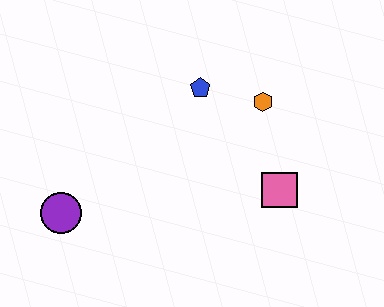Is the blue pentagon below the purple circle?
No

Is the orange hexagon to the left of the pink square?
Yes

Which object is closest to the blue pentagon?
The orange hexagon is closest to the blue pentagon.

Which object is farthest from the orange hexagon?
The purple circle is farthest from the orange hexagon.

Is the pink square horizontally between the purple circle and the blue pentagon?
No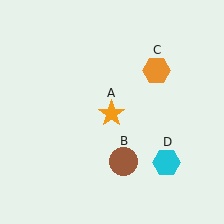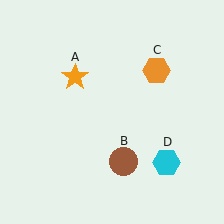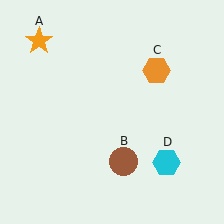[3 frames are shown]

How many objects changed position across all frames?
1 object changed position: orange star (object A).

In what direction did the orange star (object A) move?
The orange star (object A) moved up and to the left.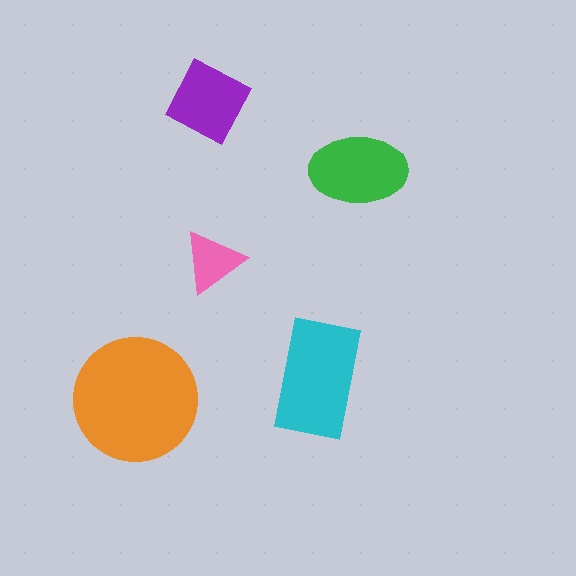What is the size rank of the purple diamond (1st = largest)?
4th.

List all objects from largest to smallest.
The orange circle, the cyan rectangle, the green ellipse, the purple diamond, the pink triangle.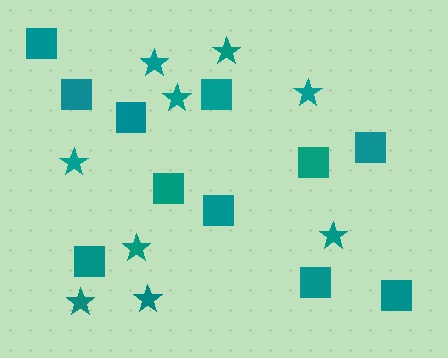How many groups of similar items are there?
There are 2 groups: one group of stars (9) and one group of squares (11).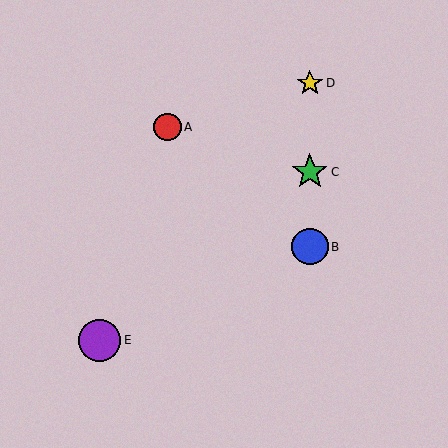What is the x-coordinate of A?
Object A is at x≈167.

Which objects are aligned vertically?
Objects B, C, D are aligned vertically.